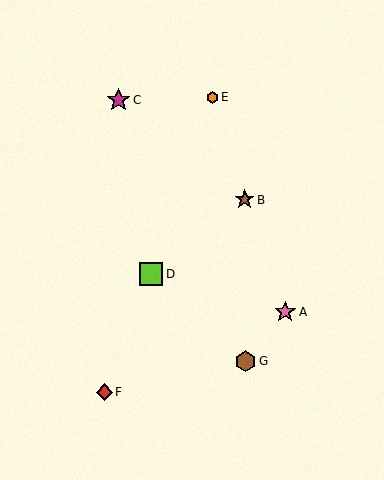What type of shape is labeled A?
Shape A is a pink star.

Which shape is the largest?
The magenta star (labeled C) is the largest.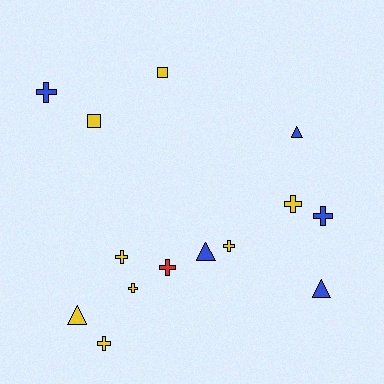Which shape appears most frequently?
Cross, with 8 objects.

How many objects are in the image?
There are 14 objects.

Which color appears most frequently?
Yellow, with 8 objects.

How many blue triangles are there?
There are 3 blue triangles.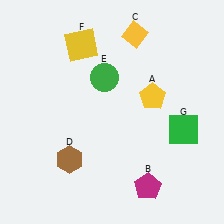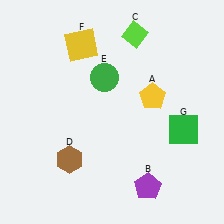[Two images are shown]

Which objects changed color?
B changed from magenta to purple. C changed from yellow to lime.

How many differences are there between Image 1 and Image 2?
There are 2 differences between the two images.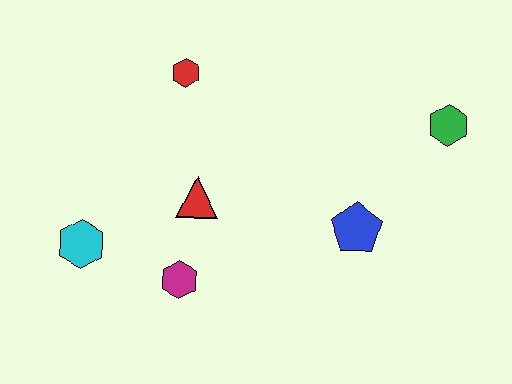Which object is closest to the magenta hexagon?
The red triangle is closest to the magenta hexagon.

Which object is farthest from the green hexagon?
The cyan hexagon is farthest from the green hexagon.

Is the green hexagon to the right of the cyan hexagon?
Yes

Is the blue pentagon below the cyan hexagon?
No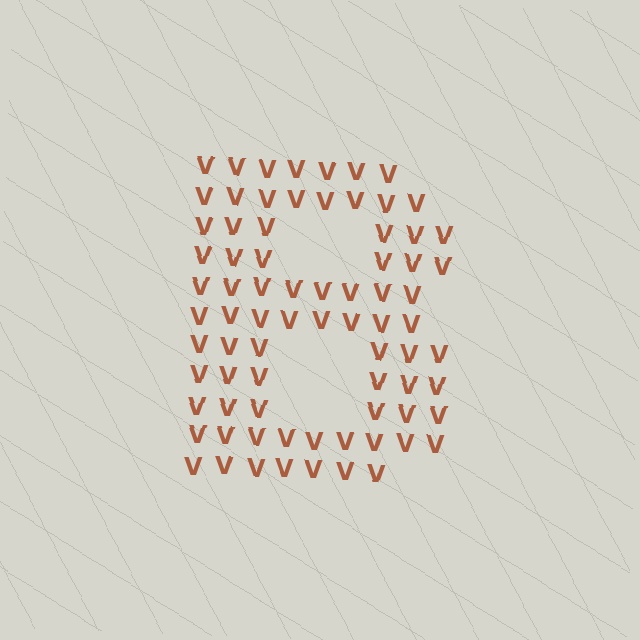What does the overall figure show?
The overall figure shows the letter B.